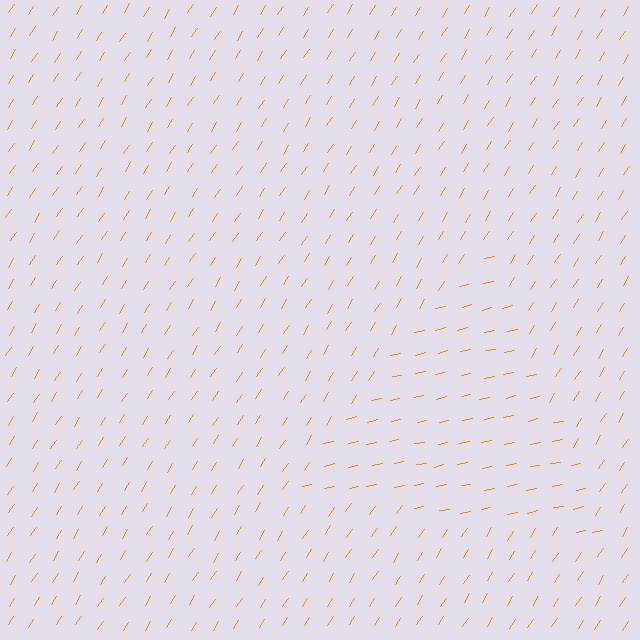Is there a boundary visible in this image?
Yes, there is a texture boundary formed by a change in line orientation.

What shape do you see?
I see a triangle.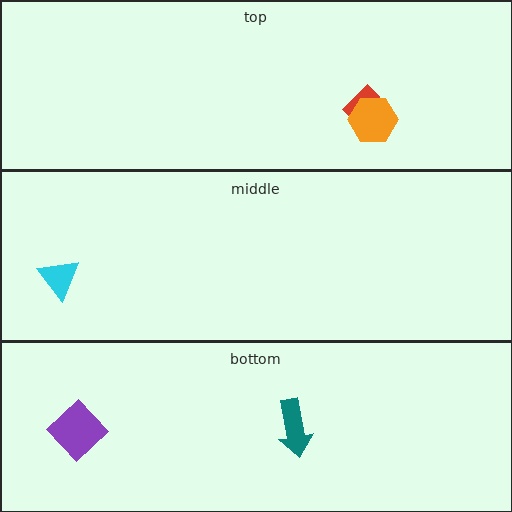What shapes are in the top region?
The red diamond, the orange hexagon.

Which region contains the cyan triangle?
The middle region.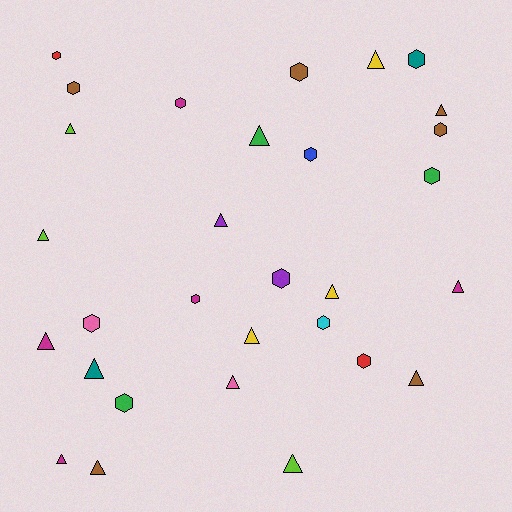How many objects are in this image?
There are 30 objects.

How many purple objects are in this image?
There are 2 purple objects.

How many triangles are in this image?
There are 16 triangles.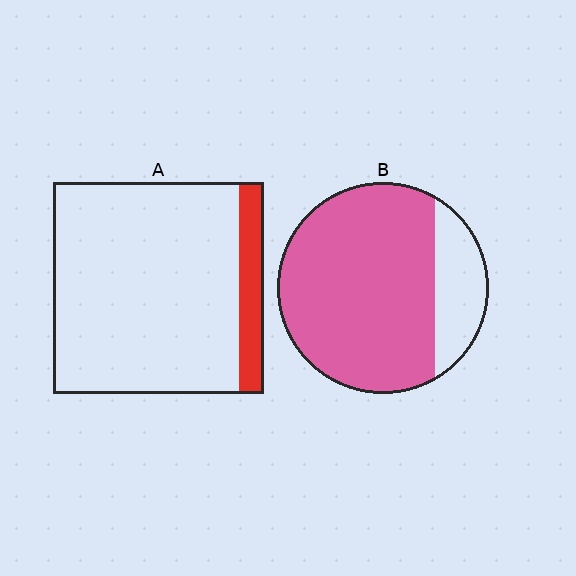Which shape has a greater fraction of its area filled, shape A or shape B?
Shape B.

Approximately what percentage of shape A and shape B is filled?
A is approximately 10% and B is approximately 80%.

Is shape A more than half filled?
No.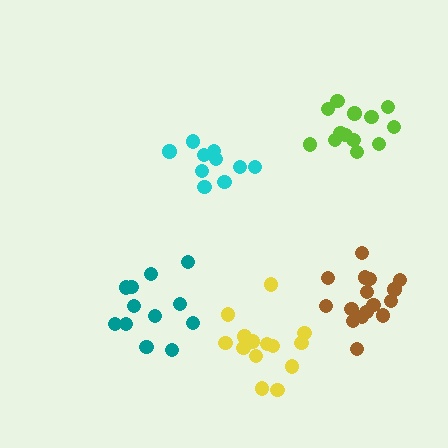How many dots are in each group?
Group 1: 13 dots, Group 2: 10 dots, Group 3: 13 dots, Group 4: 15 dots, Group 5: 16 dots (67 total).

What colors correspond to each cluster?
The clusters are colored: teal, cyan, lime, yellow, brown.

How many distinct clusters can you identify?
There are 5 distinct clusters.